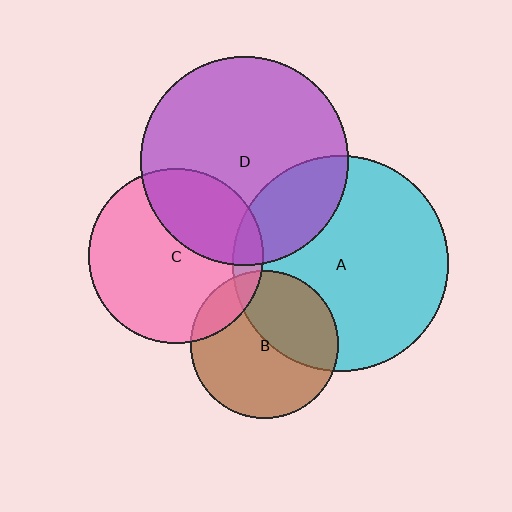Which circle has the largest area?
Circle A (cyan).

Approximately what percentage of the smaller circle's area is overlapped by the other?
Approximately 15%.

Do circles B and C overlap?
Yes.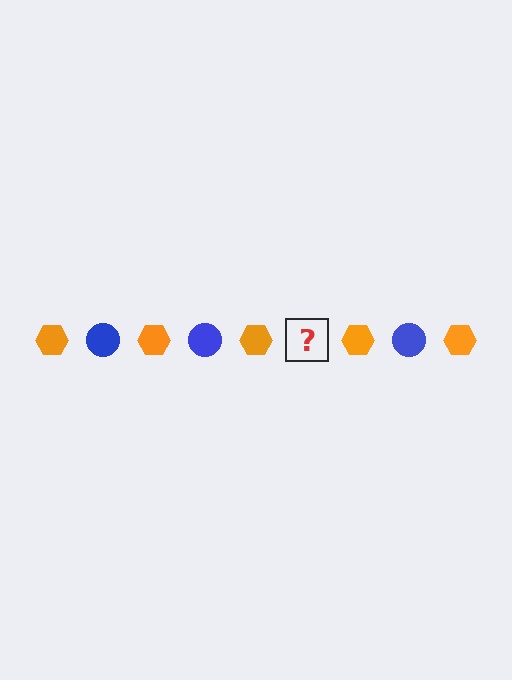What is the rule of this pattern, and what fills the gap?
The rule is that the pattern alternates between orange hexagon and blue circle. The gap should be filled with a blue circle.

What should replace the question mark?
The question mark should be replaced with a blue circle.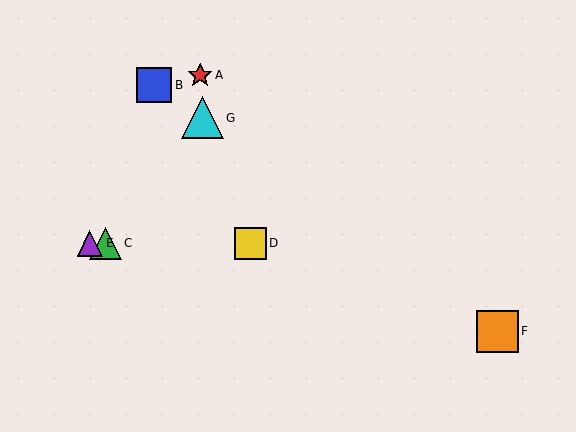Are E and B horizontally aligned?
No, E is at y≈243 and B is at y≈85.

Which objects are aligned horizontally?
Objects C, D, E are aligned horizontally.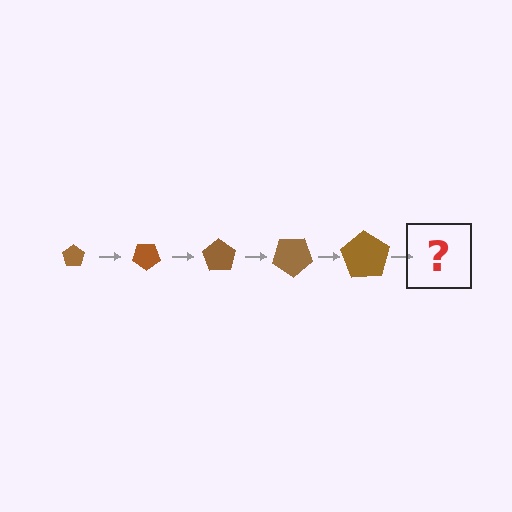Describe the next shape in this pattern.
It should be a pentagon, larger than the previous one and rotated 175 degrees from the start.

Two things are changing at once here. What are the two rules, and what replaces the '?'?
The two rules are that the pentagon grows larger each step and it rotates 35 degrees each step. The '?' should be a pentagon, larger than the previous one and rotated 175 degrees from the start.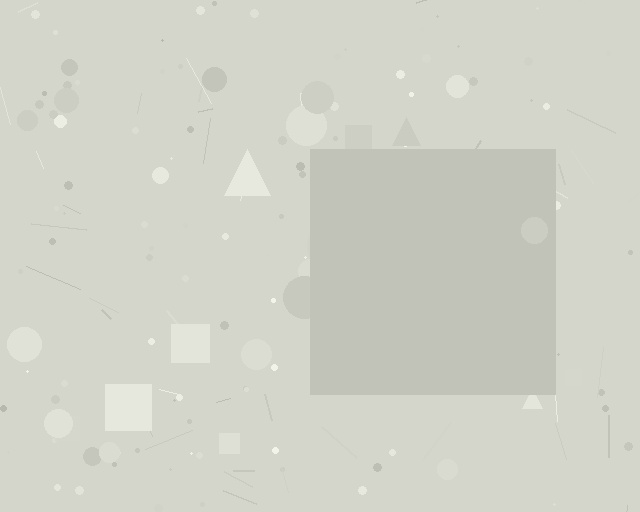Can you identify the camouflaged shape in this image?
The camouflaged shape is a square.